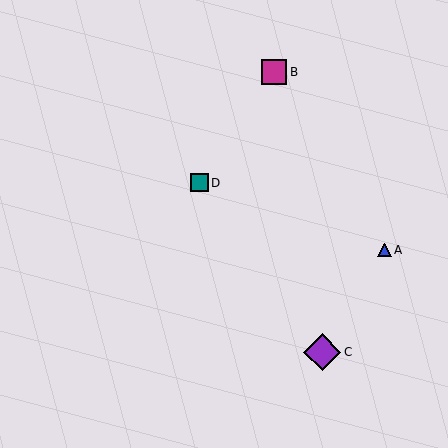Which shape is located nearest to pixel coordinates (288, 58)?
The magenta square (labeled B) at (274, 72) is nearest to that location.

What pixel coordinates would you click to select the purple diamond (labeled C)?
Click at (322, 352) to select the purple diamond C.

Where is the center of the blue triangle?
The center of the blue triangle is at (385, 250).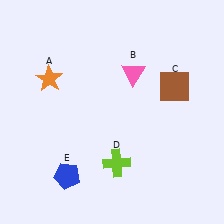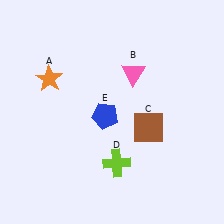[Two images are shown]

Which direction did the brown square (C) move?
The brown square (C) moved down.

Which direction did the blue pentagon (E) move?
The blue pentagon (E) moved up.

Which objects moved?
The objects that moved are: the brown square (C), the blue pentagon (E).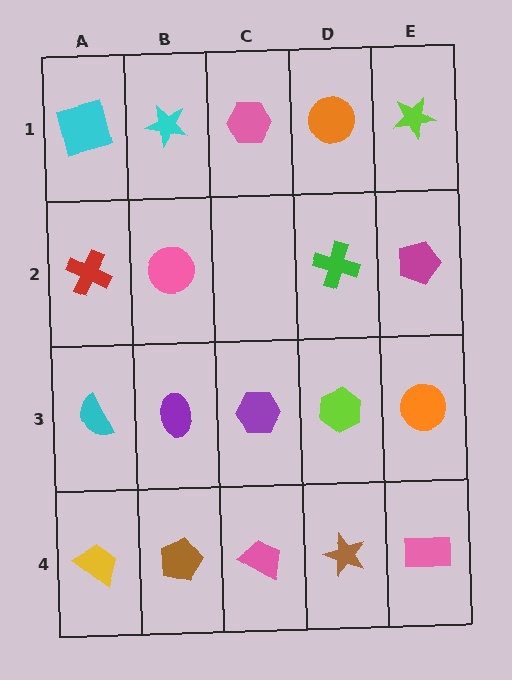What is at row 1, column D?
An orange circle.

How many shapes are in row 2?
4 shapes.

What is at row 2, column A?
A red cross.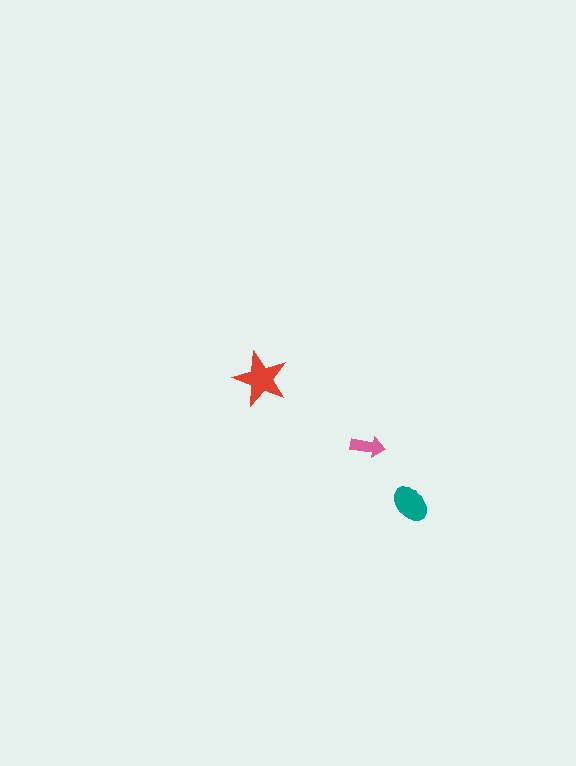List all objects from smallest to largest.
The pink arrow, the teal ellipse, the red star.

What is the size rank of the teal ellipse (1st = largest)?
2nd.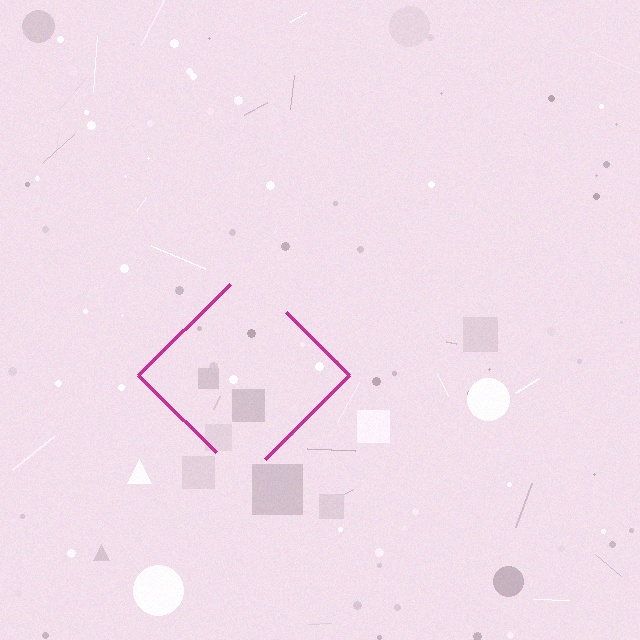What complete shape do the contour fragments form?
The contour fragments form a diamond.